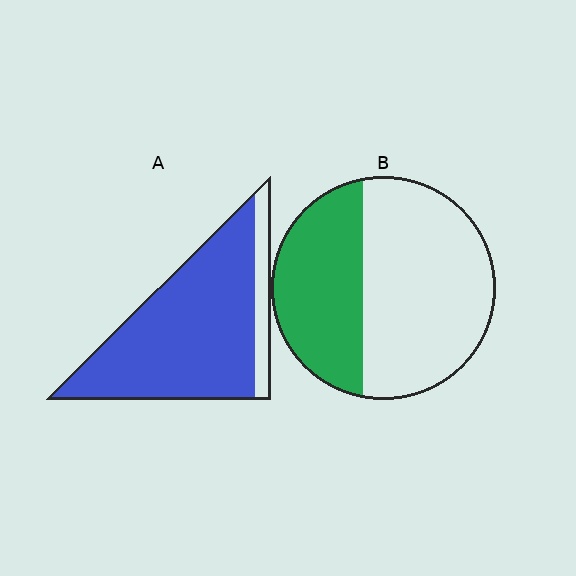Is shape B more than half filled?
No.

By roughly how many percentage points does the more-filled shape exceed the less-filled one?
By roughly 50 percentage points (A over B).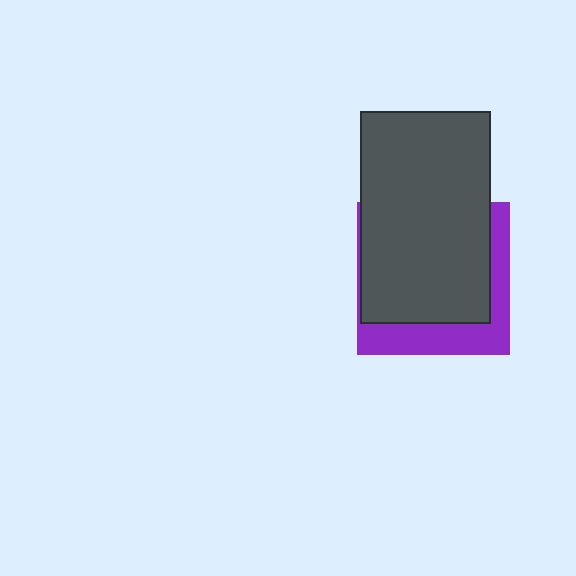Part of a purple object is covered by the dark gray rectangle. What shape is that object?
It is a square.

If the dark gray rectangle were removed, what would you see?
You would see the complete purple square.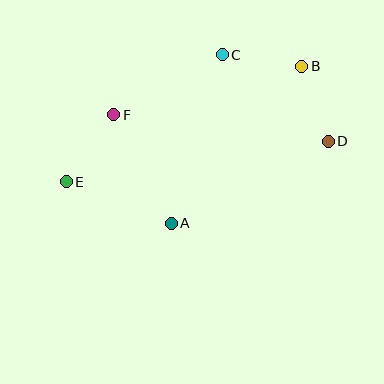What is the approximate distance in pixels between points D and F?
The distance between D and F is approximately 216 pixels.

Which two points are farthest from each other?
Points D and E are farthest from each other.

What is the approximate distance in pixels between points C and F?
The distance between C and F is approximately 124 pixels.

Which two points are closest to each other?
Points B and D are closest to each other.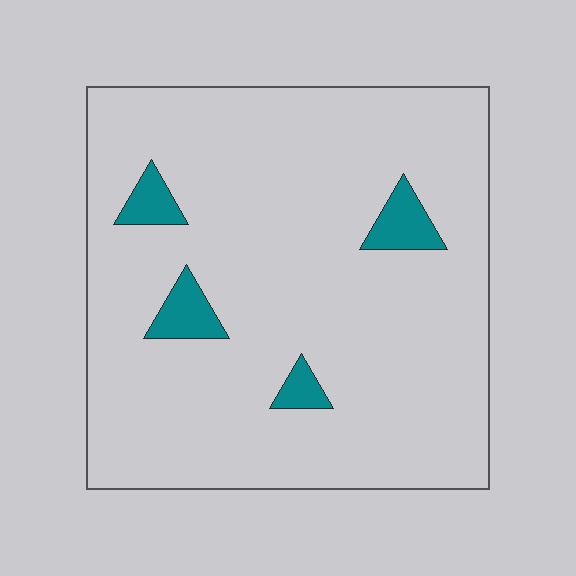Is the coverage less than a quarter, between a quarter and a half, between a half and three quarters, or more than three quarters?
Less than a quarter.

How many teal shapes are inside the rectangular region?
4.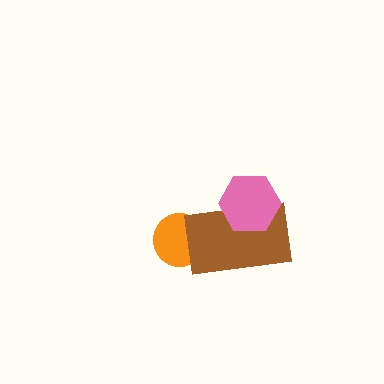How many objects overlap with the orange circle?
1 object overlaps with the orange circle.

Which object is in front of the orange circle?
The brown rectangle is in front of the orange circle.